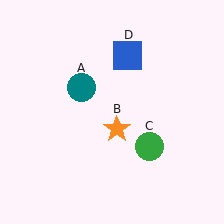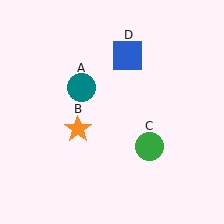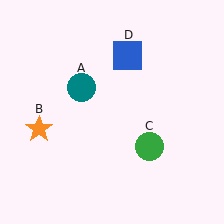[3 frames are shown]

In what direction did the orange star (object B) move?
The orange star (object B) moved left.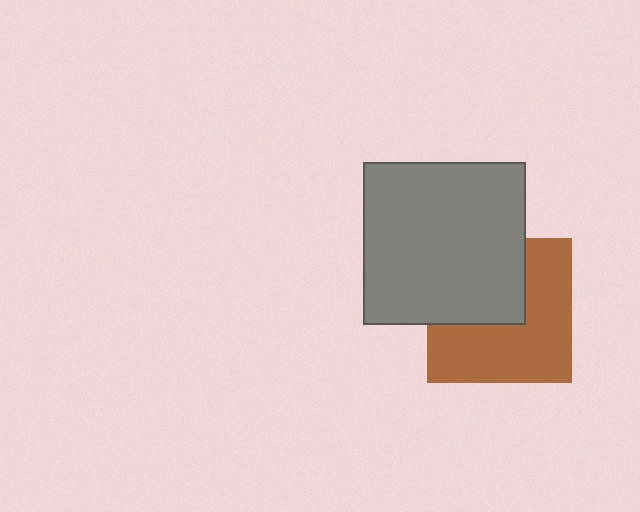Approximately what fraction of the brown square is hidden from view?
Roughly 41% of the brown square is hidden behind the gray square.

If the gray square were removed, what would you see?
You would see the complete brown square.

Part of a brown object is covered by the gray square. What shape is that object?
It is a square.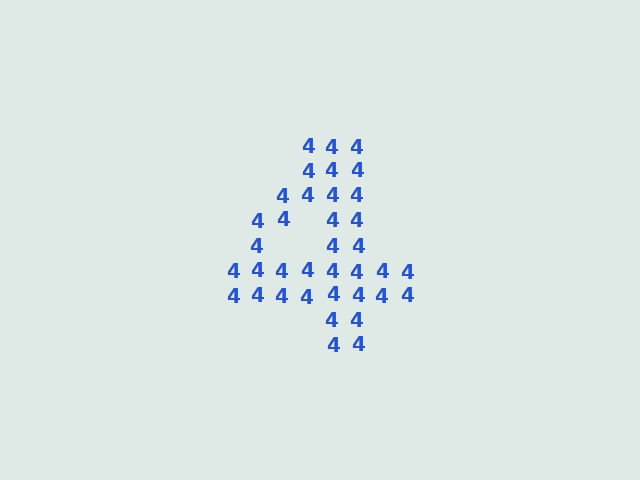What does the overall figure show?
The overall figure shows the digit 4.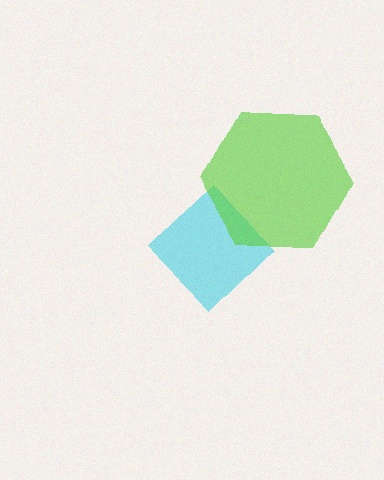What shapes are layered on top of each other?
The layered shapes are: a cyan diamond, a lime hexagon.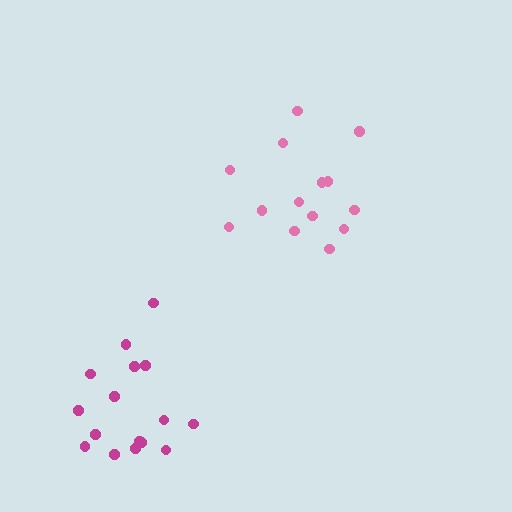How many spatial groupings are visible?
There are 2 spatial groupings.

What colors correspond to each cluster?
The clusters are colored: pink, magenta.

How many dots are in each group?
Group 1: 14 dots, Group 2: 16 dots (30 total).